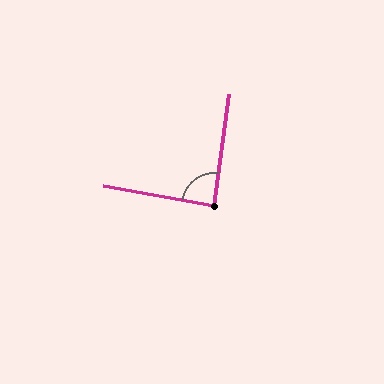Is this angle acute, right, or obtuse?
It is approximately a right angle.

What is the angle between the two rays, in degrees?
Approximately 87 degrees.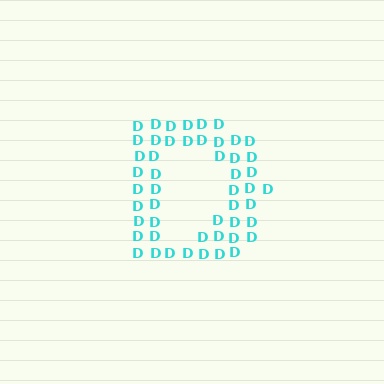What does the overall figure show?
The overall figure shows the letter D.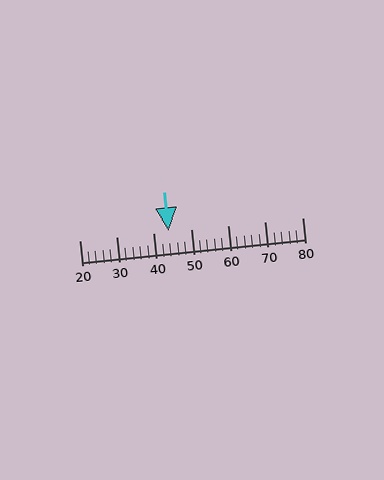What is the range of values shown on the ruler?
The ruler shows values from 20 to 80.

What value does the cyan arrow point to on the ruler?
The cyan arrow points to approximately 44.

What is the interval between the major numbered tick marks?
The major tick marks are spaced 10 units apart.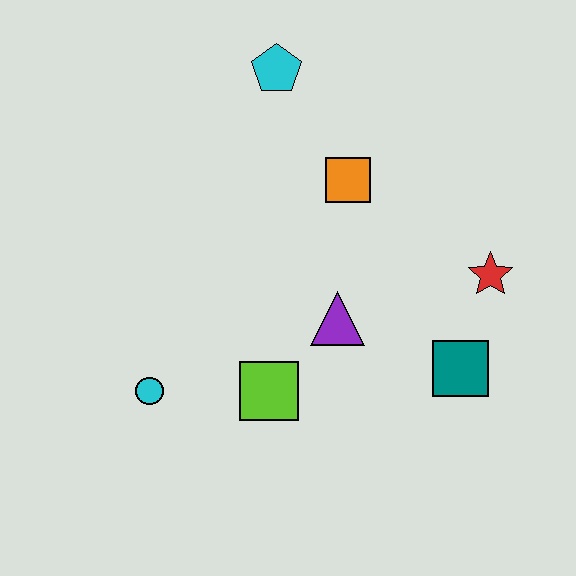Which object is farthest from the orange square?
The cyan circle is farthest from the orange square.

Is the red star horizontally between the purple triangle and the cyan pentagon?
No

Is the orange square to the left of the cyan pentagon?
No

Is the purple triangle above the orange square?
No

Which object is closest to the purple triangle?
The lime square is closest to the purple triangle.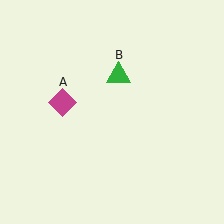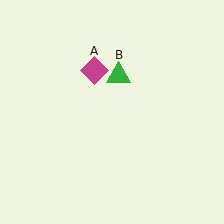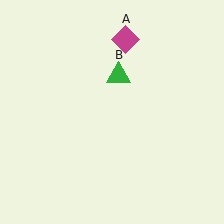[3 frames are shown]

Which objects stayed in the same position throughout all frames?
Green triangle (object B) remained stationary.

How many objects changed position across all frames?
1 object changed position: magenta diamond (object A).